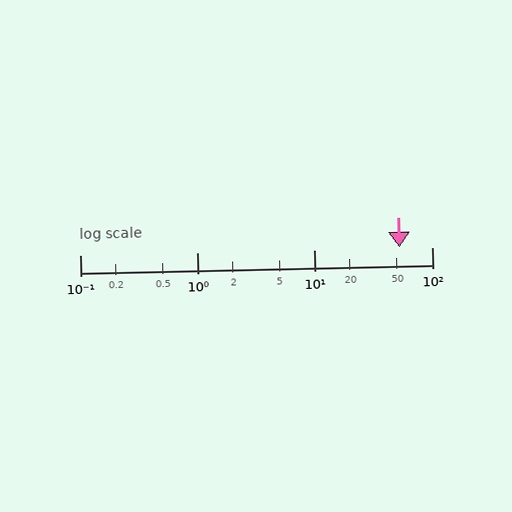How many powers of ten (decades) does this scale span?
The scale spans 3 decades, from 0.1 to 100.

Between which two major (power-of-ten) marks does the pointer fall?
The pointer is between 10 and 100.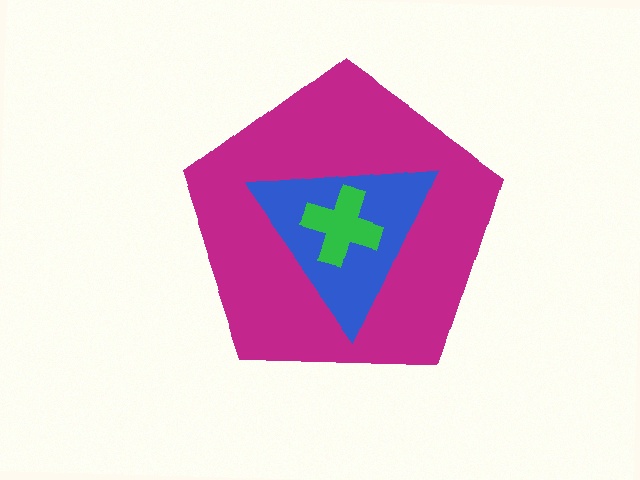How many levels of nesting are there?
3.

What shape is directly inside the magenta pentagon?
The blue triangle.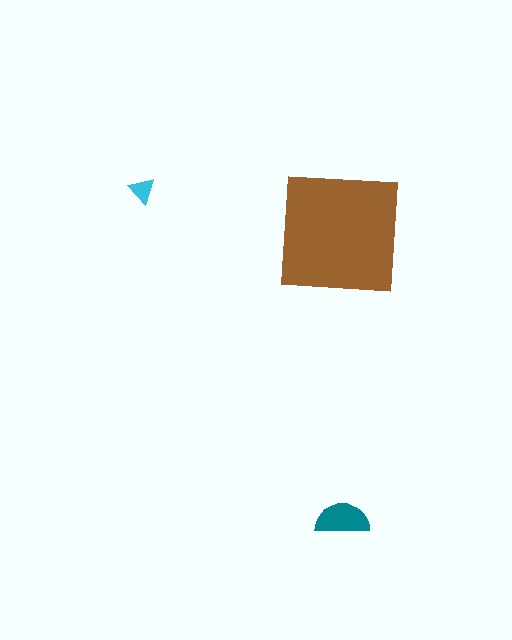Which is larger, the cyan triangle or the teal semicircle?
The teal semicircle.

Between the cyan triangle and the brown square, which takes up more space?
The brown square.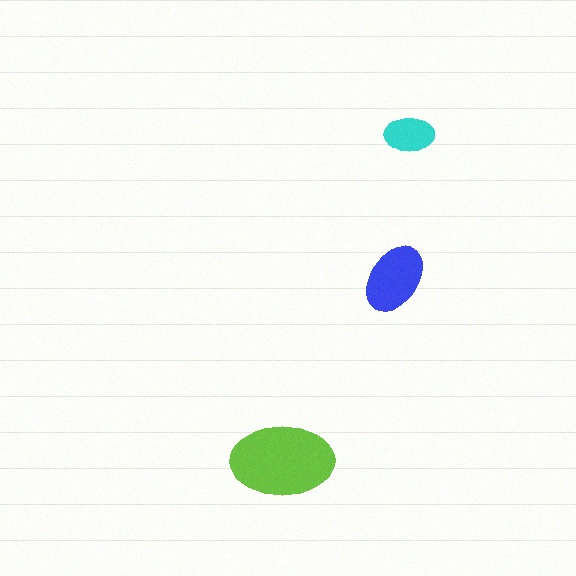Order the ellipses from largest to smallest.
the lime one, the blue one, the cyan one.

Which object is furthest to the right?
The cyan ellipse is rightmost.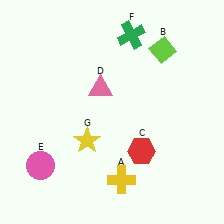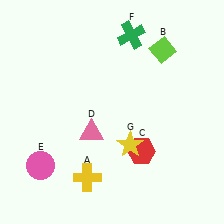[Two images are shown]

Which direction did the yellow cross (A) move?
The yellow cross (A) moved left.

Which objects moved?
The objects that moved are: the yellow cross (A), the pink triangle (D), the yellow star (G).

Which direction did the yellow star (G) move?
The yellow star (G) moved right.